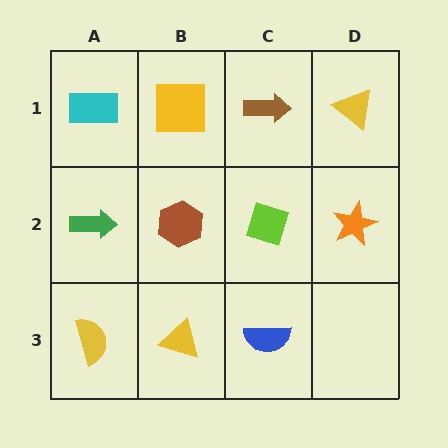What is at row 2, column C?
A lime diamond.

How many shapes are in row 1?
4 shapes.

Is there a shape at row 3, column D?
No, that cell is empty.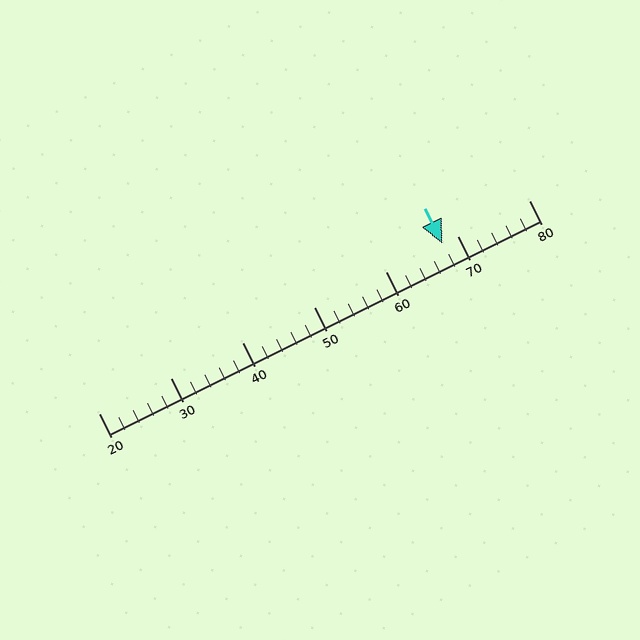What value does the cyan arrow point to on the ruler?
The cyan arrow points to approximately 68.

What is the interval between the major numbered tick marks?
The major tick marks are spaced 10 units apart.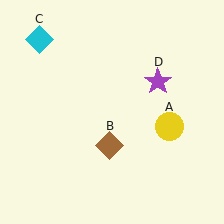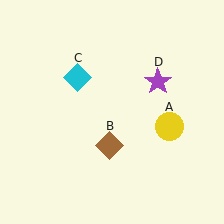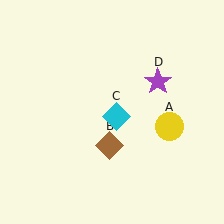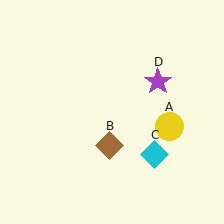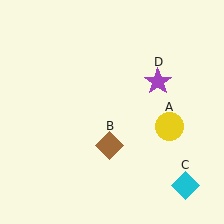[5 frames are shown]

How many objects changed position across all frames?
1 object changed position: cyan diamond (object C).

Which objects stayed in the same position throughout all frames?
Yellow circle (object A) and brown diamond (object B) and purple star (object D) remained stationary.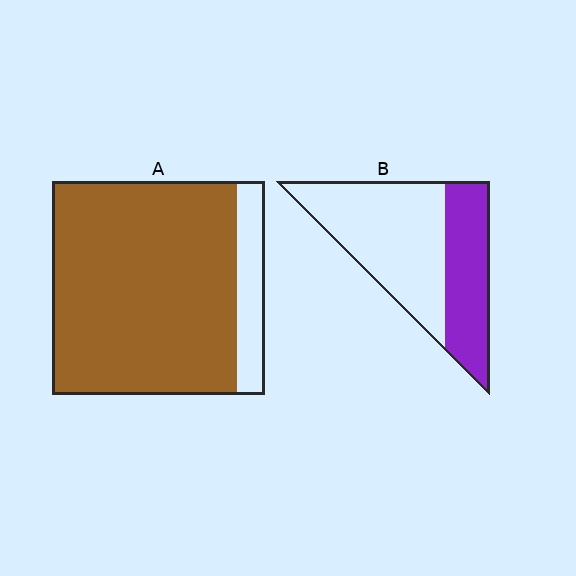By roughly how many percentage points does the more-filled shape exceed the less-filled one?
By roughly 50 percentage points (A over B).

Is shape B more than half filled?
No.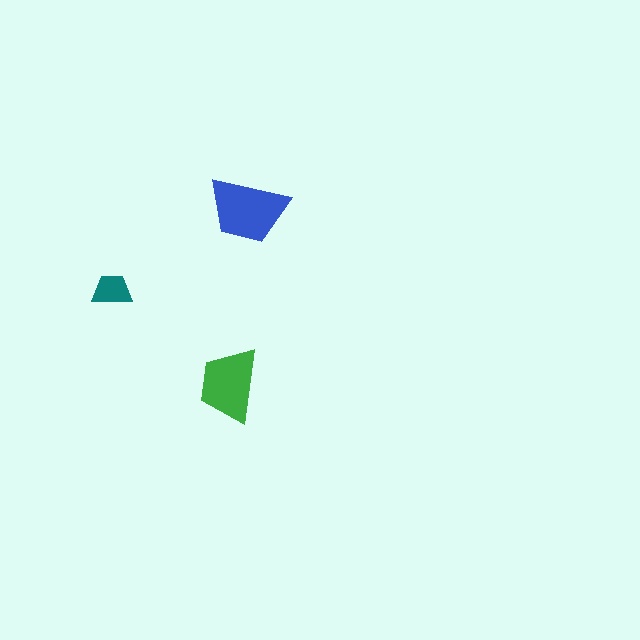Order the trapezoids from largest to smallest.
the blue one, the green one, the teal one.